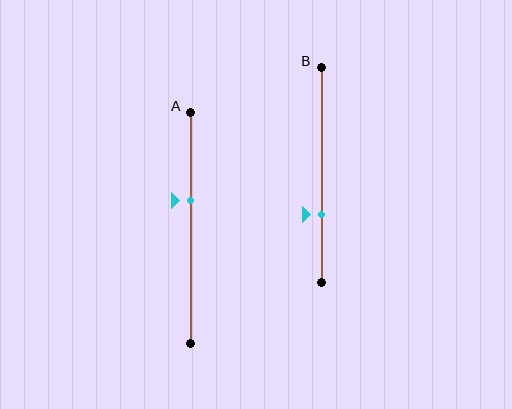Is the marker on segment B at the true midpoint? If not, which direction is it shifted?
No, the marker on segment B is shifted downward by about 18% of the segment length.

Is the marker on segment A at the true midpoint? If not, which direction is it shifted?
No, the marker on segment A is shifted upward by about 12% of the segment length.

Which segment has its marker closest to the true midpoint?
Segment A has its marker closest to the true midpoint.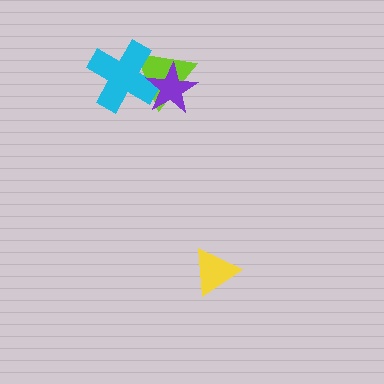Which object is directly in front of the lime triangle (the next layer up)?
The cyan cross is directly in front of the lime triangle.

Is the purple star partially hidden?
No, no other shape covers it.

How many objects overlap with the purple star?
2 objects overlap with the purple star.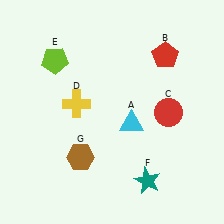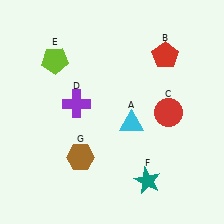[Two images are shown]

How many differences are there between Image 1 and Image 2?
There is 1 difference between the two images.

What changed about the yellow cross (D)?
In Image 1, D is yellow. In Image 2, it changed to purple.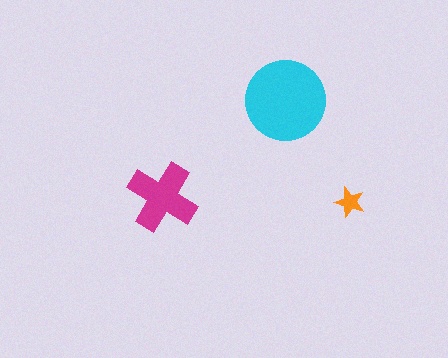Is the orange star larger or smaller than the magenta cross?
Smaller.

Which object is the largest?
The cyan circle.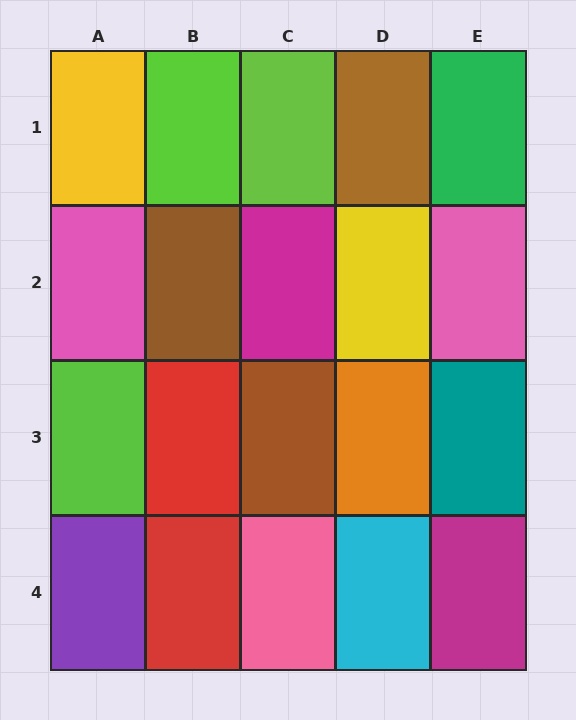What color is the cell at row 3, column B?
Red.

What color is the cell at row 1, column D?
Brown.